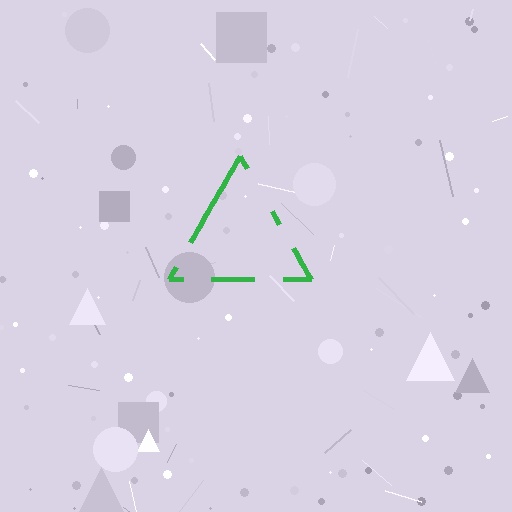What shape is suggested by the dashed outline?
The dashed outline suggests a triangle.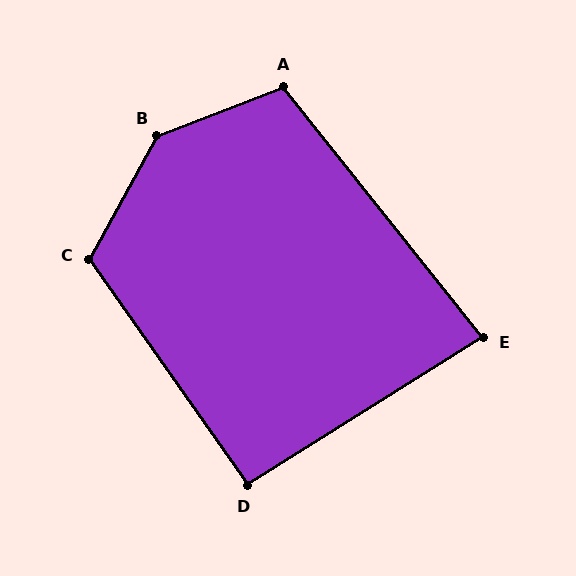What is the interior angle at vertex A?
Approximately 108 degrees (obtuse).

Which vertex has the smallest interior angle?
E, at approximately 84 degrees.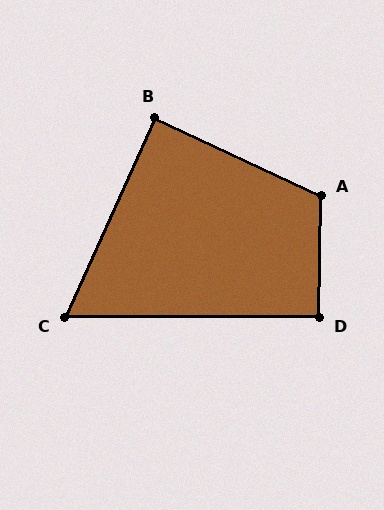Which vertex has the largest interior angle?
A, at approximately 114 degrees.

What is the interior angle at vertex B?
Approximately 89 degrees (approximately right).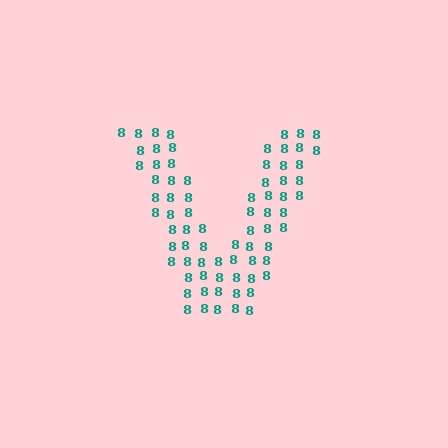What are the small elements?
The small elements are digit 8's.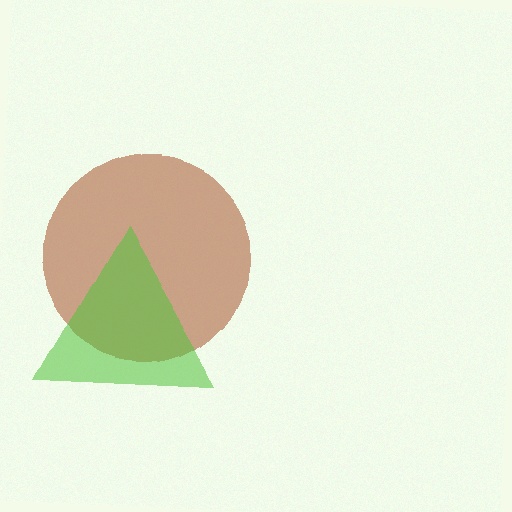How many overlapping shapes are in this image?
There are 2 overlapping shapes in the image.